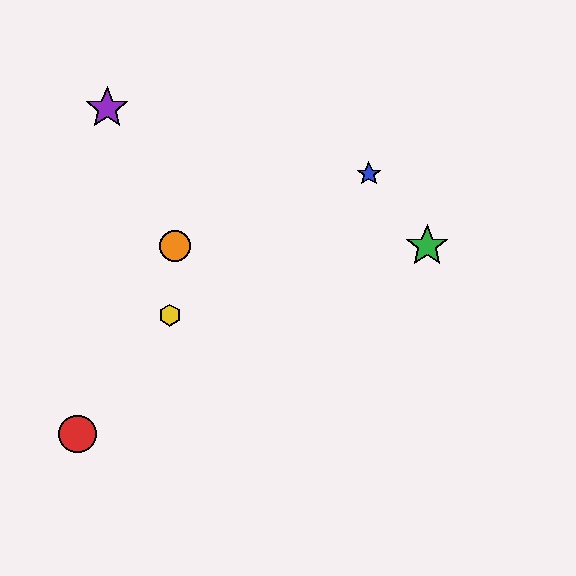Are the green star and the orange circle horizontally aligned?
Yes, both are at y≈246.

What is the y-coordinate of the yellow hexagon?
The yellow hexagon is at y≈315.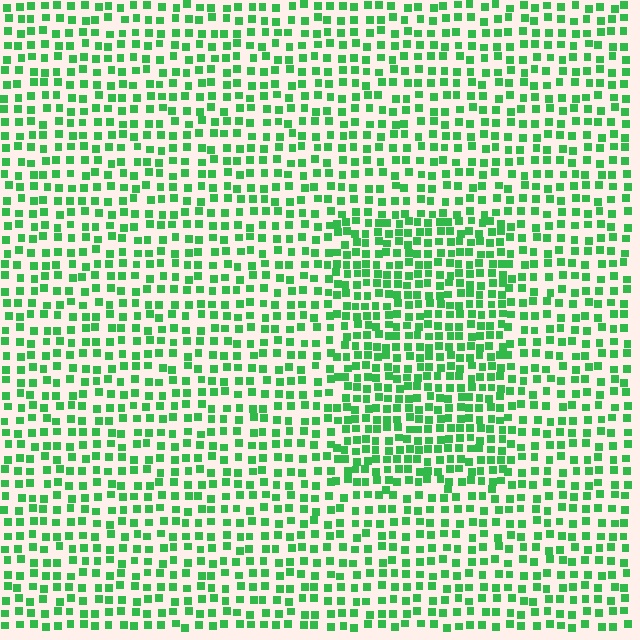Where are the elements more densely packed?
The elements are more densely packed inside the rectangle boundary.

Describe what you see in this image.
The image contains small green elements arranged at two different densities. A rectangle-shaped region is visible where the elements are more densely packed than the surrounding area.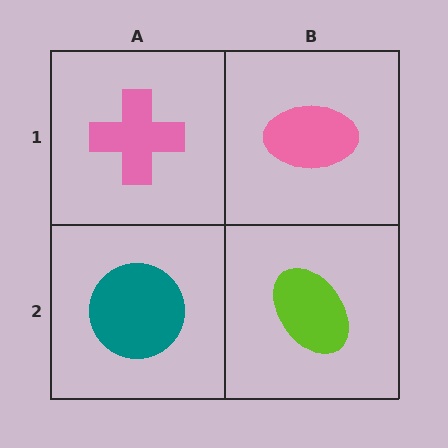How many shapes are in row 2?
2 shapes.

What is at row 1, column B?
A pink ellipse.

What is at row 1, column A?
A pink cross.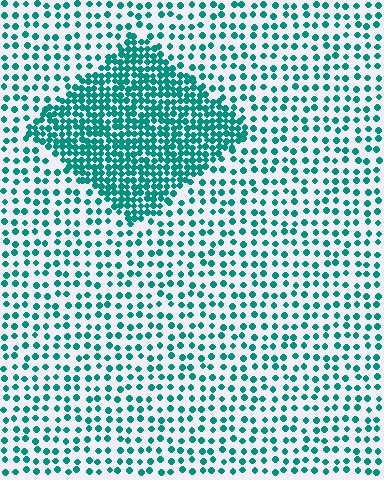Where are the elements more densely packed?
The elements are more densely packed inside the diamond boundary.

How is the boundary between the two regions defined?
The boundary is defined by a change in element density (approximately 2.5x ratio). All elements are the same color, size, and shape.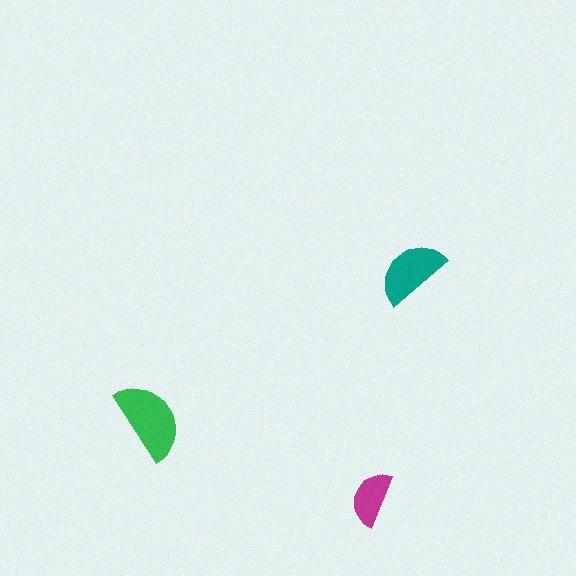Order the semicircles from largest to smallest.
the green one, the teal one, the magenta one.